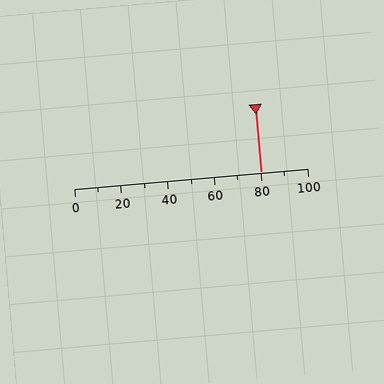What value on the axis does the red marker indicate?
The marker indicates approximately 80.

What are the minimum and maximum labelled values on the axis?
The axis runs from 0 to 100.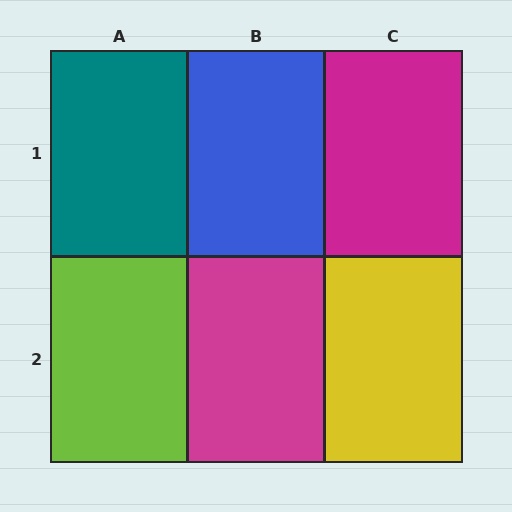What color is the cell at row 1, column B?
Blue.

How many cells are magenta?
2 cells are magenta.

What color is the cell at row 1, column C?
Magenta.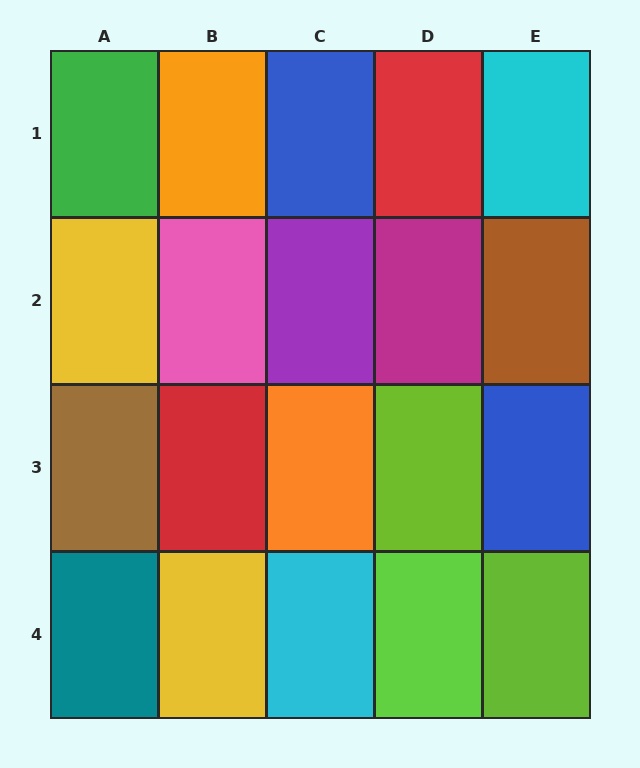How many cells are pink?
1 cell is pink.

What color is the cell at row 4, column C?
Cyan.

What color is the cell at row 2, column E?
Brown.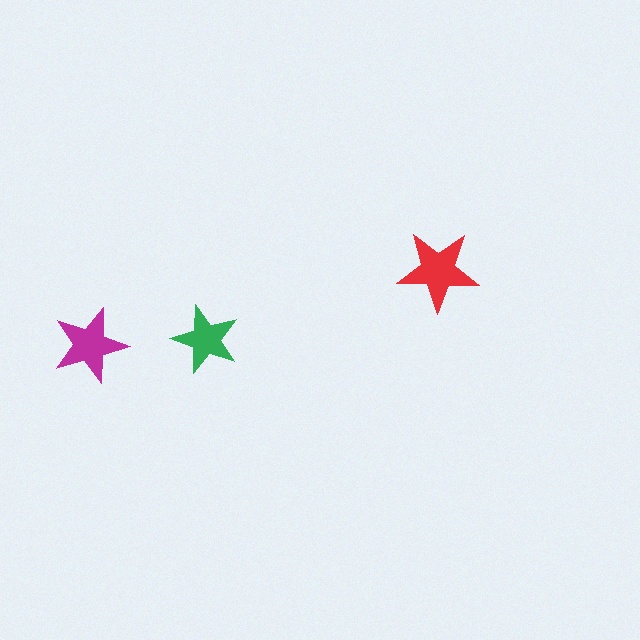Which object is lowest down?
The magenta star is bottommost.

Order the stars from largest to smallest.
the red one, the magenta one, the green one.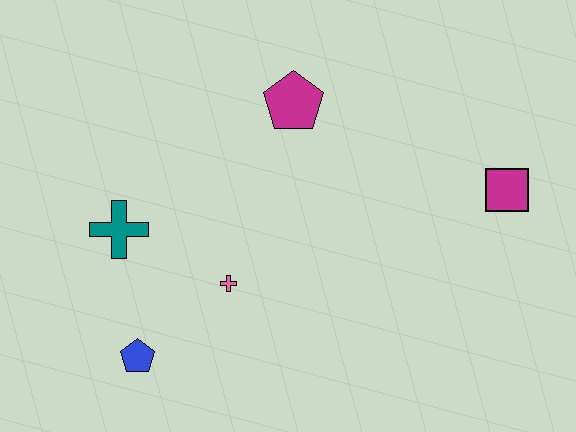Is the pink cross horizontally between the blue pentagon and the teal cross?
No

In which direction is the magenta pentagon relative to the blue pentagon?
The magenta pentagon is above the blue pentagon.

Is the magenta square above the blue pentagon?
Yes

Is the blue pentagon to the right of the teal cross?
Yes